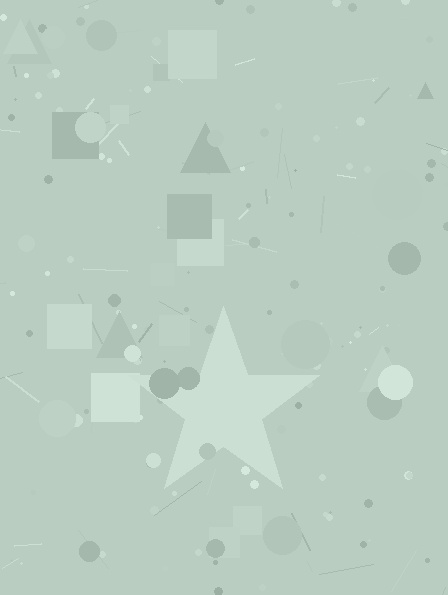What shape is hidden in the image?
A star is hidden in the image.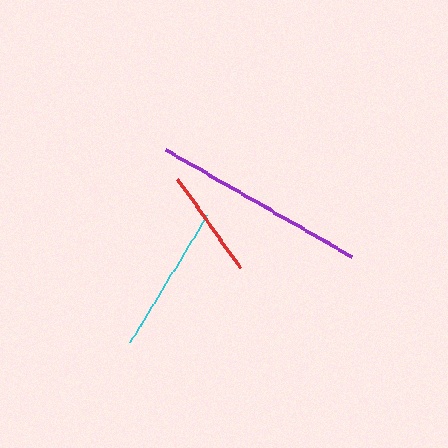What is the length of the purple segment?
The purple segment is approximately 215 pixels long.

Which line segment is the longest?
The purple line is the longest at approximately 215 pixels.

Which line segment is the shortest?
The red line is the shortest at approximately 109 pixels.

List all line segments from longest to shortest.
From longest to shortest: purple, cyan, red.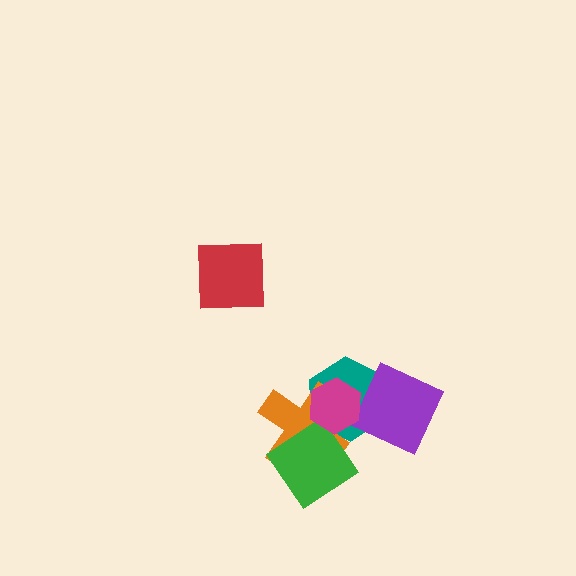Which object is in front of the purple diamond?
The magenta hexagon is in front of the purple diamond.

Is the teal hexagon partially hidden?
Yes, it is partially covered by another shape.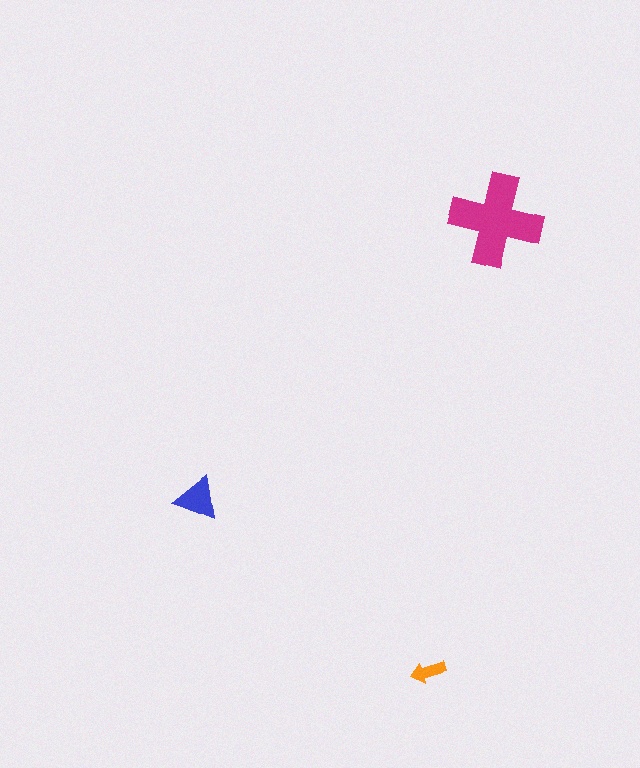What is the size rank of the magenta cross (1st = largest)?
1st.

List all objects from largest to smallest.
The magenta cross, the blue triangle, the orange arrow.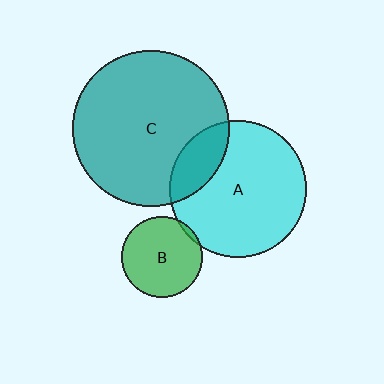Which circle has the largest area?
Circle C (teal).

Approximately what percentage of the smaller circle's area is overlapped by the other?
Approximately 5%.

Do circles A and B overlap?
Yes.